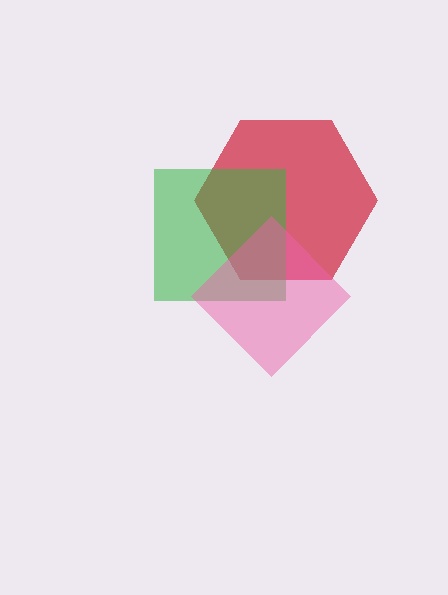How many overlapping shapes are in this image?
There are 3 overlapping shapes in the image.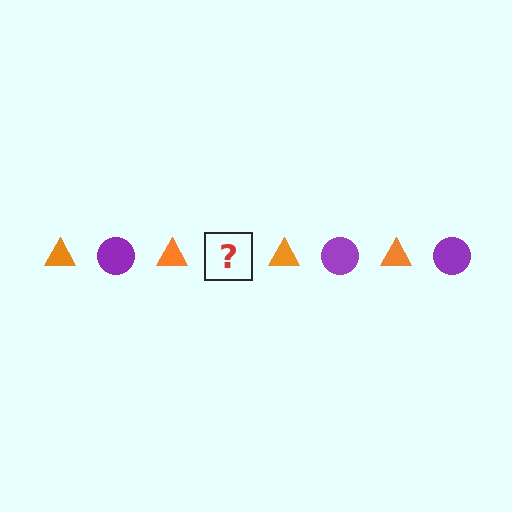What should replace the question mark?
The question mark should be replaced with a purple circle.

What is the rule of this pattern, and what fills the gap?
The rule is that the pattern alternates between orange triangle and purple circle. The gap should be filled with a purple circle.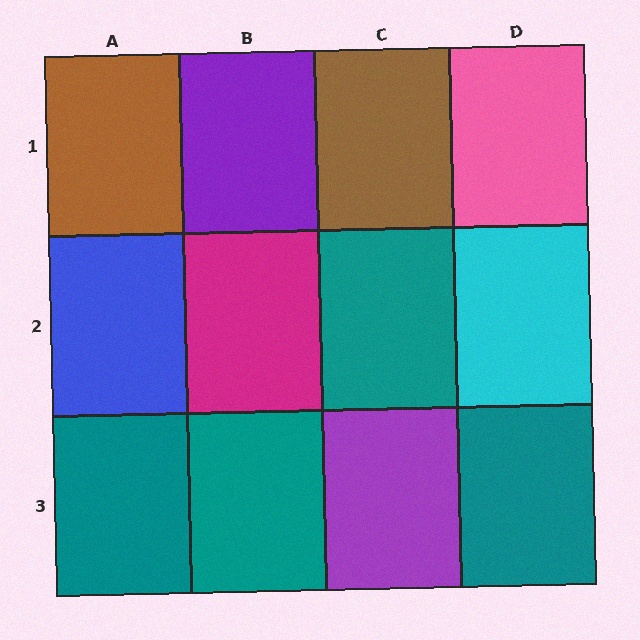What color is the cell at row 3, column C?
Purple.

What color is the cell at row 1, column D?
Pink.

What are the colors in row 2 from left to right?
Blue, magenta, teal, cyan.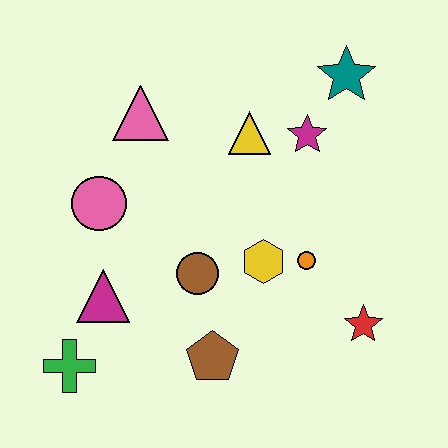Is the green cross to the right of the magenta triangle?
No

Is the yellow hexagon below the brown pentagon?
No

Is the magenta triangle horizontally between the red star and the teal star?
No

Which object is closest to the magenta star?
The yellow triangle is closest to the magenta star.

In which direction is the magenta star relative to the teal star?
The magenta star is below the teal star.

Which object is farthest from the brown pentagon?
The teal star is farthest from the brown pentagon.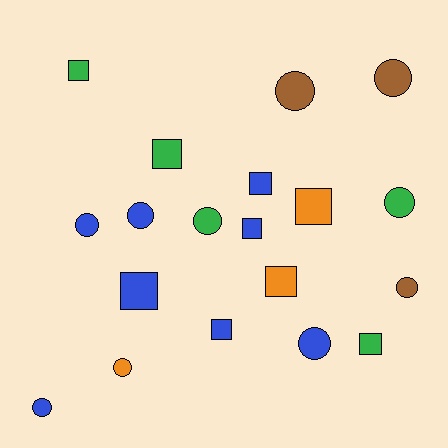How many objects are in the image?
There are 19 objects.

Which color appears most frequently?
Blue, with 8 objects.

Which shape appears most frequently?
Circle, with 10 objects.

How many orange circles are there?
There is 1 orange circle.